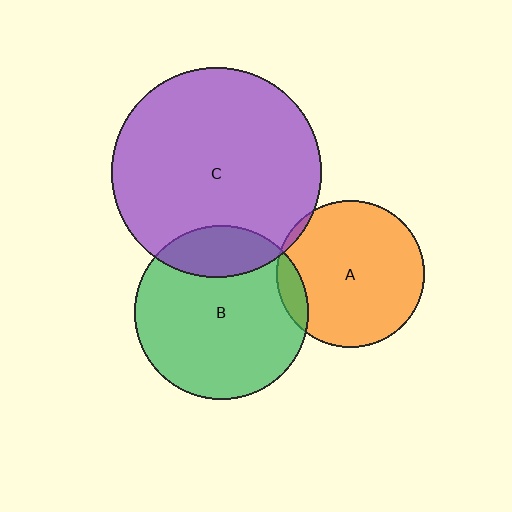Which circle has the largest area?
Circle C (purple).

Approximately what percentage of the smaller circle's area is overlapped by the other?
Approximately 10%.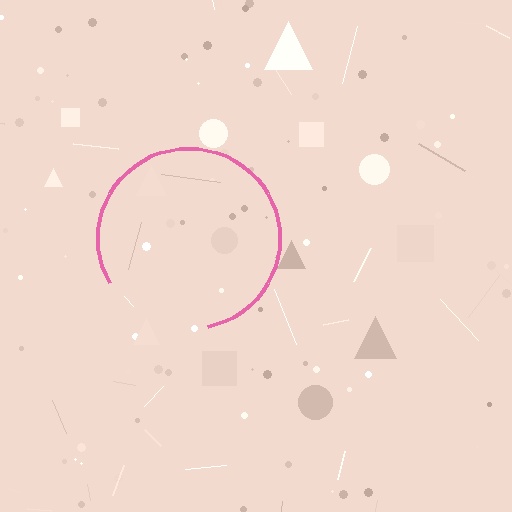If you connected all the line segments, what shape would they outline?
They would outline a circle.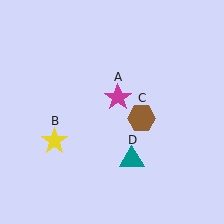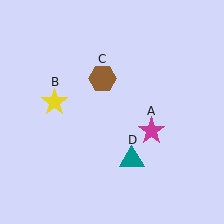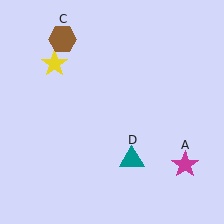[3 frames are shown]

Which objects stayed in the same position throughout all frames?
Teal triangle (object D) remained stationary.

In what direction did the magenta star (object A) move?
The magenta star (object A) moved down and to the right.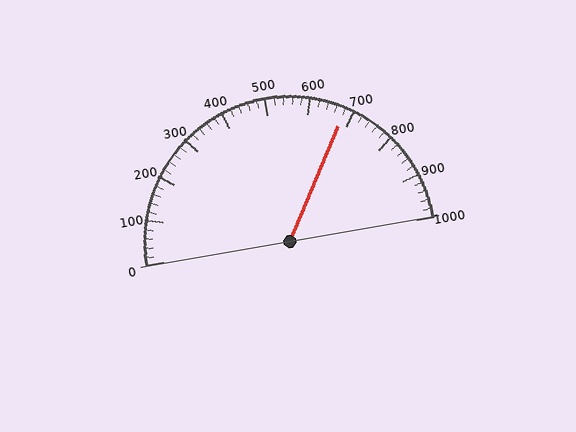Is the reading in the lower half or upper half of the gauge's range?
The reading is in the upper half of the range (0 to 1000).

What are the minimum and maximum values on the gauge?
The gauge ranges from 0 to 1000.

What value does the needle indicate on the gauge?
The needle indicates approximately 680.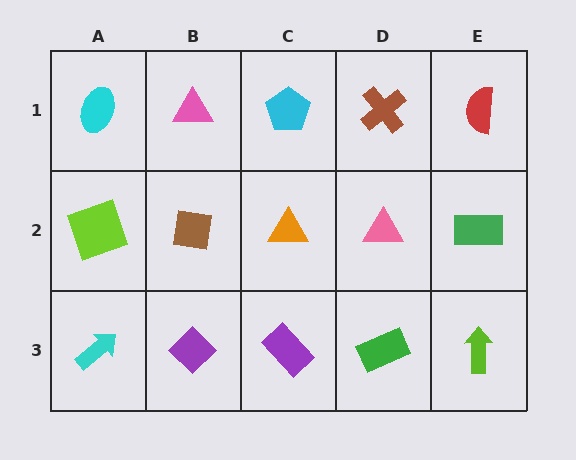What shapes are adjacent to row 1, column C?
An orange triangle (row 2, column C), a pink triangle (row 1, column B), a brown cross (row 1, column D).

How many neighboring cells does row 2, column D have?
4.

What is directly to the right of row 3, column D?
A lime arrow.